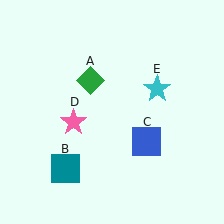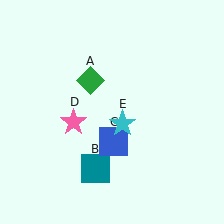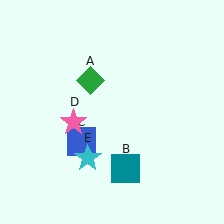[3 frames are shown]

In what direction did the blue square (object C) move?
The blue square (object C) moved left.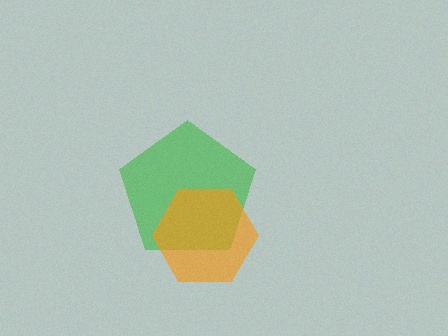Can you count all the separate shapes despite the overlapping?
Yes, there are 2 separate shapes.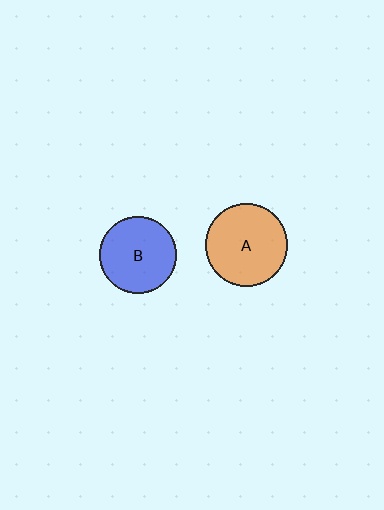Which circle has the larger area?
Circle A (orange).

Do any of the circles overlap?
No, none of the circles overlap.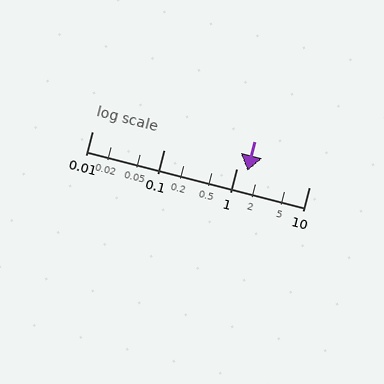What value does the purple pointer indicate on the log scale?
The pointer indicates approximately 1.4.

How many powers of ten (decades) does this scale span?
The scale spans 3 decades, from 0.01 to 10.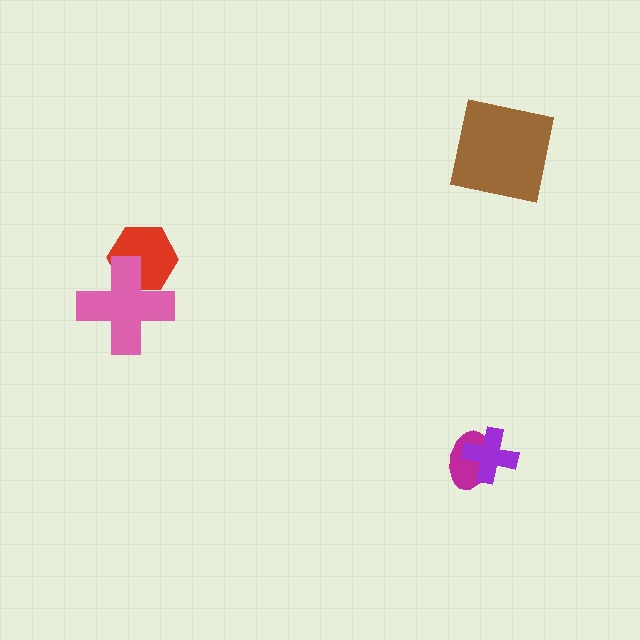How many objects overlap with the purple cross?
1 object overlaps with the purple cross.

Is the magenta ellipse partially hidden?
Yes, it is partially covered by another shape.